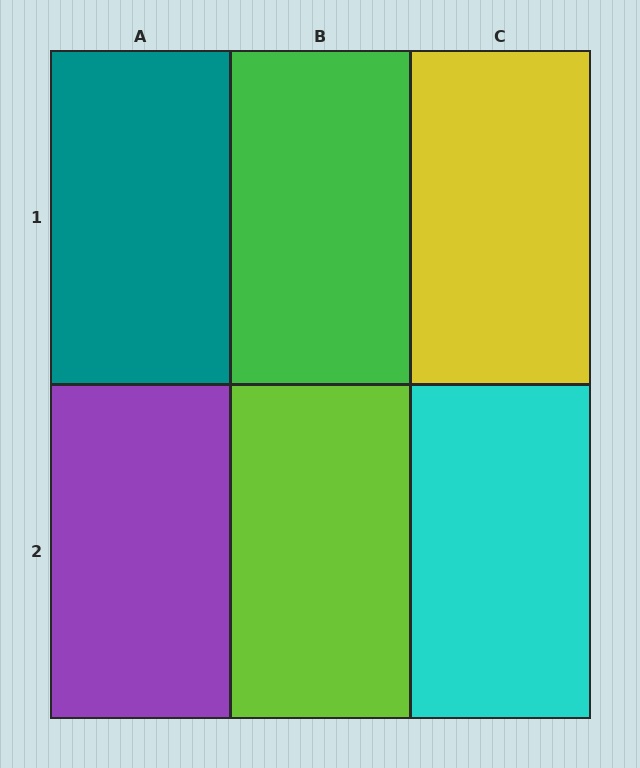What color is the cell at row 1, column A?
Teal.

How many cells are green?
1 cell is green.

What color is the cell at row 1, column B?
Green.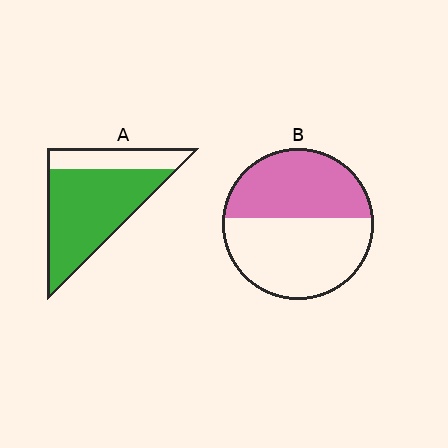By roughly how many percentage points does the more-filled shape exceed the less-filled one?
By roughly 30 percentage points (A over B).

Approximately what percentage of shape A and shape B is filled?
A is approximately 75% and B is approximately 45%.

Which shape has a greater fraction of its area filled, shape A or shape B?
Shape A.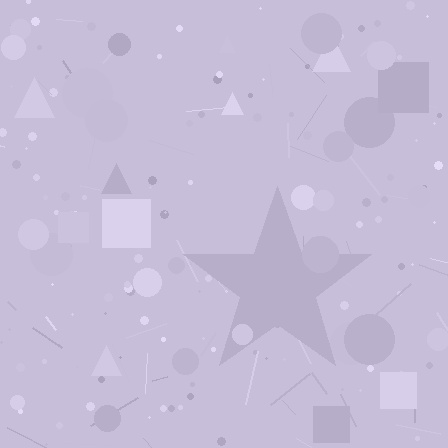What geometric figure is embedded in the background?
A star is embedded in the background.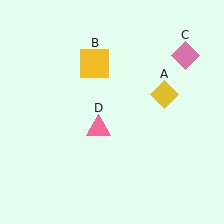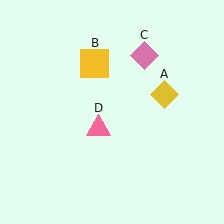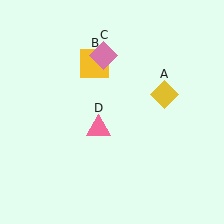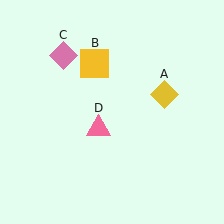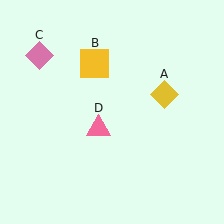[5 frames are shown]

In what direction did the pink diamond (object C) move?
The pink diamond (object C) moved left.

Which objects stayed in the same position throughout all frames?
Yellow diamond (object A) and yellow square (object B) and pink triangle (object D) remained stationary.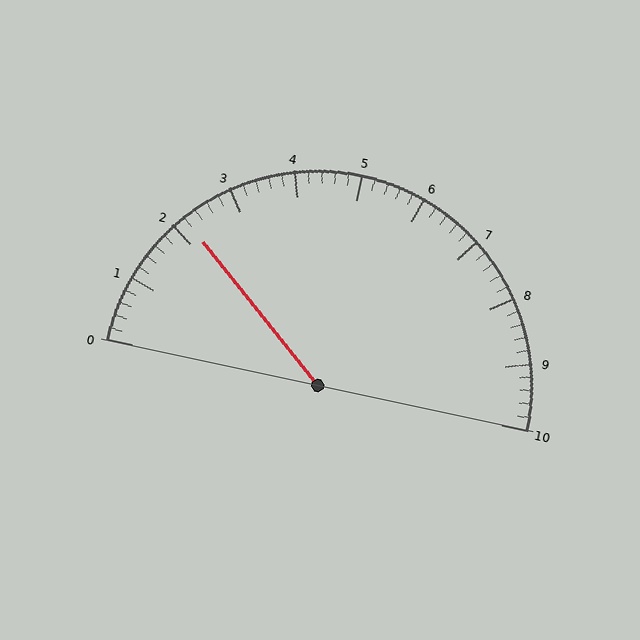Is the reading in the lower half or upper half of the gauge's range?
The reading is in the lower half of the range (0 to 10).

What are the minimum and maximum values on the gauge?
The gauge ranges from 0 to 10.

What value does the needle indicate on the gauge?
The needle indicates approximately 2.2.